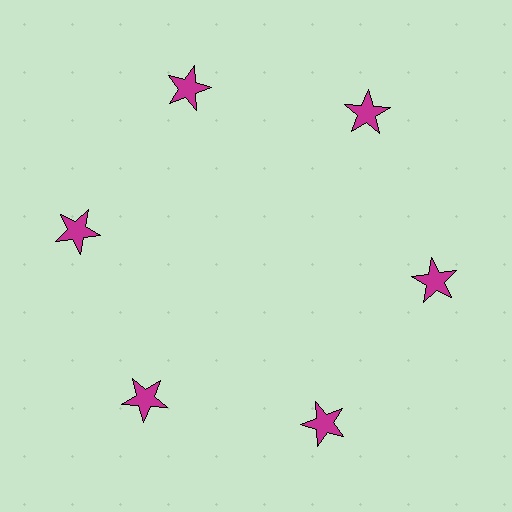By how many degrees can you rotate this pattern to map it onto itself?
The pattern maps onto itself every 60 degrees of rotation.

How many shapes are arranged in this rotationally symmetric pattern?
There are 6 shapes, arranged in 6 groups of 1.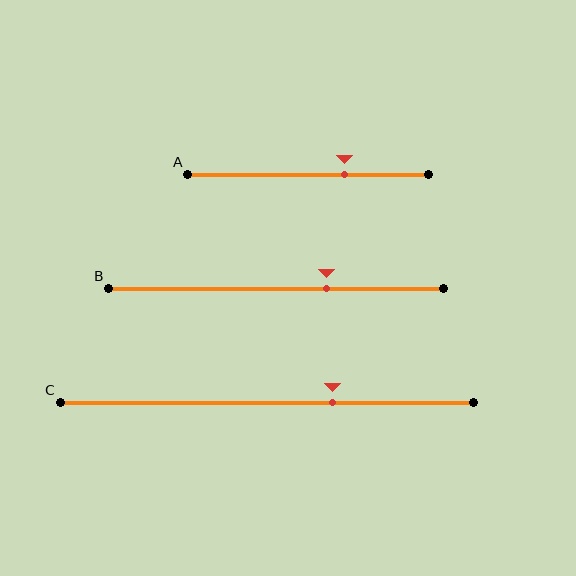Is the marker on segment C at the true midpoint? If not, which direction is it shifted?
No, the marker on segment C is shifted to the right by about 16% of the segment length.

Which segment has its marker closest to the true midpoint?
Segment B has its marker closest to the true midpoint.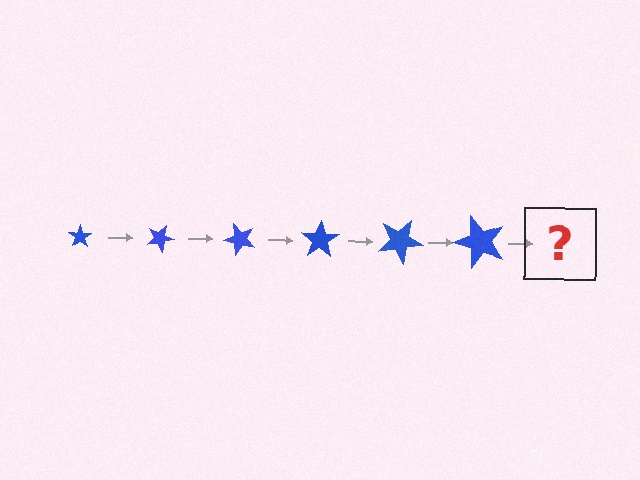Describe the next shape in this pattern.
It should be a star, larger than the previous one and rotated 150 degrees from the start.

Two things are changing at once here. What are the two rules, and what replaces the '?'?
The two rules are that the star grows larger each step and it rotates 25 degrees each step. The '?' should be a star, larger than the previous one and rotated 150 degrees from the start.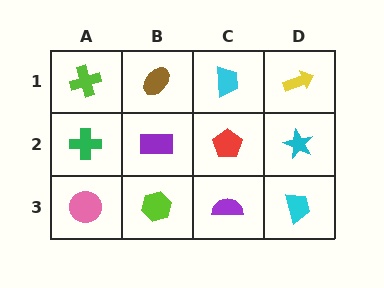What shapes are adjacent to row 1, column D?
A cyan star (row 2, column D), a cyan trapezoid (row 1, column C).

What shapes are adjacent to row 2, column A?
A lime cross (row 1, column A), a pink circle (row 3, column A), a purple rectangle (row 2, column B).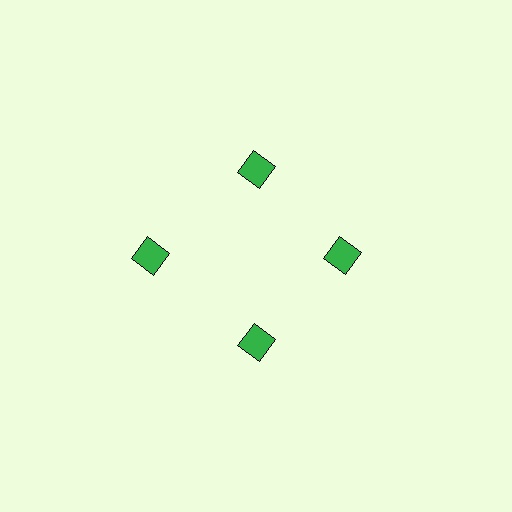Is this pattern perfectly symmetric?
No. The 4 green squares are arranged in a ring, but one element near the 9 o'clock position is pushed outward from the center, breaking the 4-fold rotational symmetry.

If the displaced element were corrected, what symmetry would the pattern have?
It would have 4-fold rotational symmetry — the pattern would map onto itself every 90 degrees.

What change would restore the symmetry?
The symmetry would be restored by moving it inward, back onto the ring so that all 4 squares sit at equal angles and equal distance from the center.